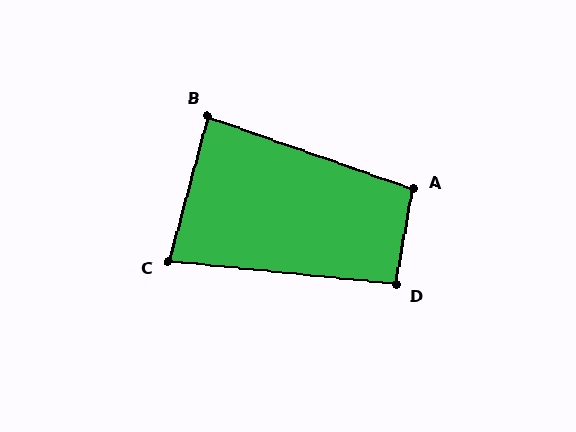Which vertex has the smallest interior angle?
C, at approximately 81 degrees.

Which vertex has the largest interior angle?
A, at approximately 99 degrees.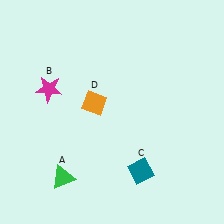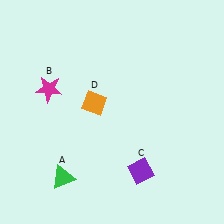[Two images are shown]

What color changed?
The diamond (C) changed from teal in Image 1 to purple in Image 2.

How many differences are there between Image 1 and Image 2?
There is 1 difference between the two images.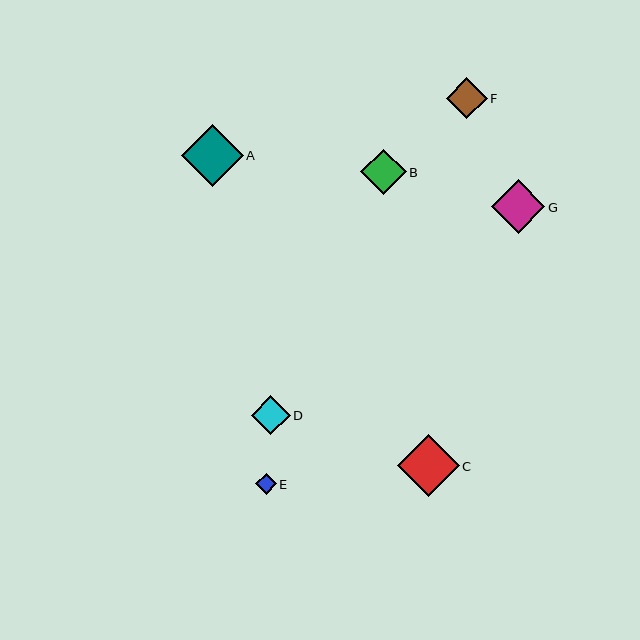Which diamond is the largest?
Diamond C is the largest with a size of approximately 62 pixels.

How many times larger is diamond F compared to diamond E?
Diamond F is approximately 2.0 times the size of diamond E.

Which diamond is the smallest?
Diamond E is the smallest with a size of approximately 21 pixels.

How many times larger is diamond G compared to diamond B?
Diamond G is approximately 1.2 times the size of diamond B.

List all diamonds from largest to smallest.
From largest to smallest: C, A, G, B, F, D, E.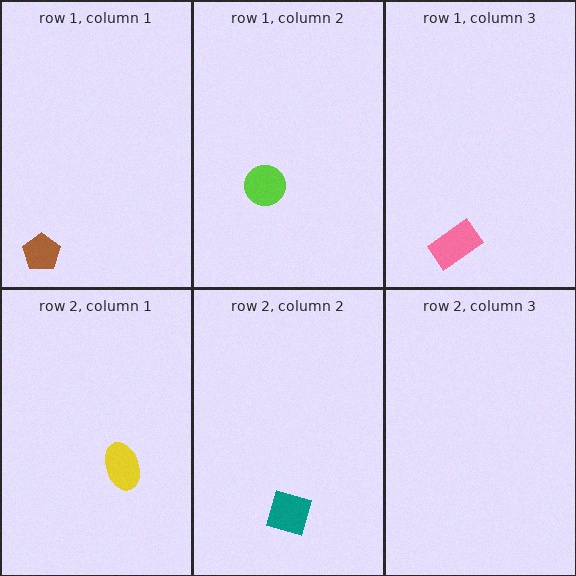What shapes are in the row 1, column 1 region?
The brown pentagon.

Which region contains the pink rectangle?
The row 1, column 3 region.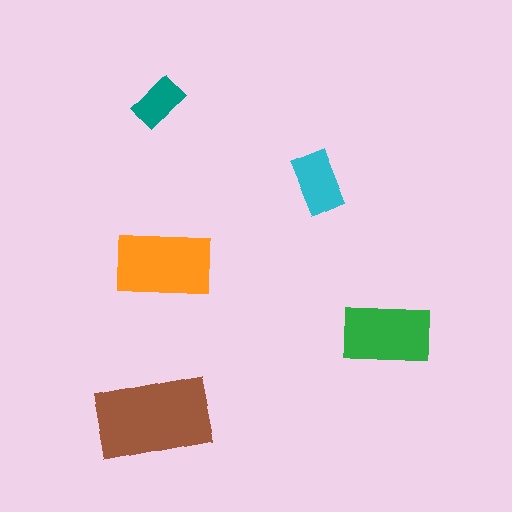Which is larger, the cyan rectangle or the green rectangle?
The green one.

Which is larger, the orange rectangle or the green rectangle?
The orange one.